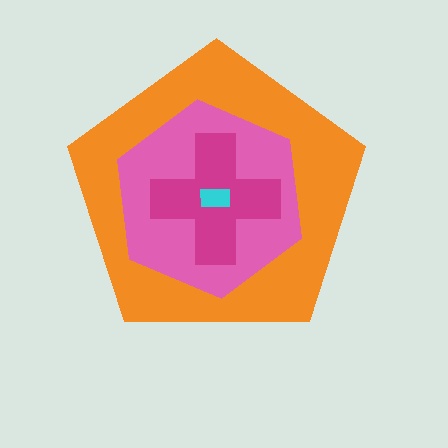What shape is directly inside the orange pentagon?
The pink hexagon.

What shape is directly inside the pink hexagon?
The magenta cross.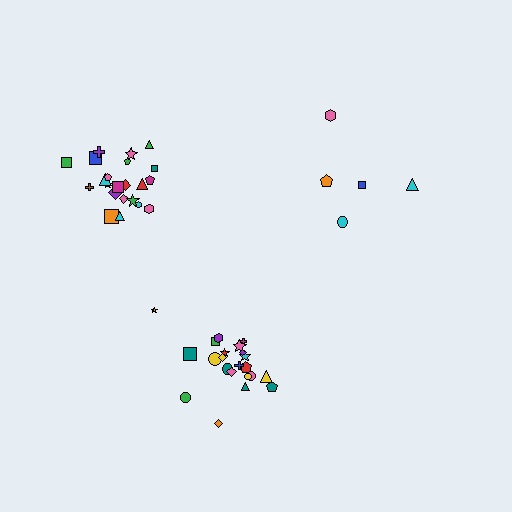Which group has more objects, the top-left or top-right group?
The top-left group.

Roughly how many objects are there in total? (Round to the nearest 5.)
Roughly 50 objects in total.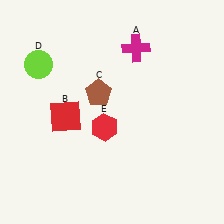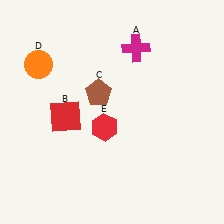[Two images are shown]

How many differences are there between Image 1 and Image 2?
There is 1 difference between the two images.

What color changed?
The circle (D) changed from lime in Image 1 to orange in Image 2.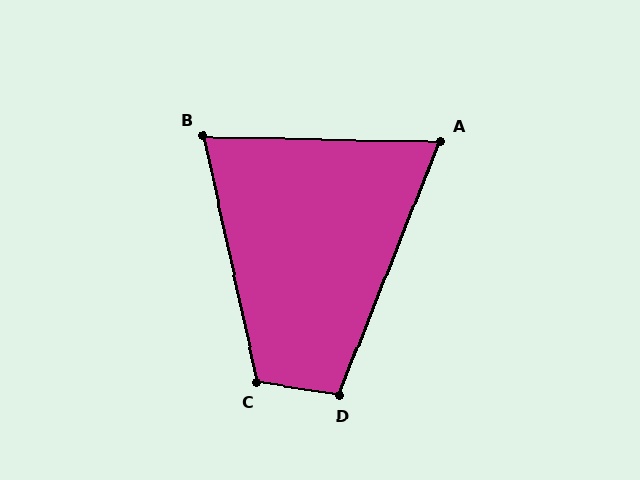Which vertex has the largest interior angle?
C, at approximately 111 degrees.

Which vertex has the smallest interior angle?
A, at approximately 69 degrees.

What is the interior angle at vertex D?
Approximately 103 degrees (obtuse).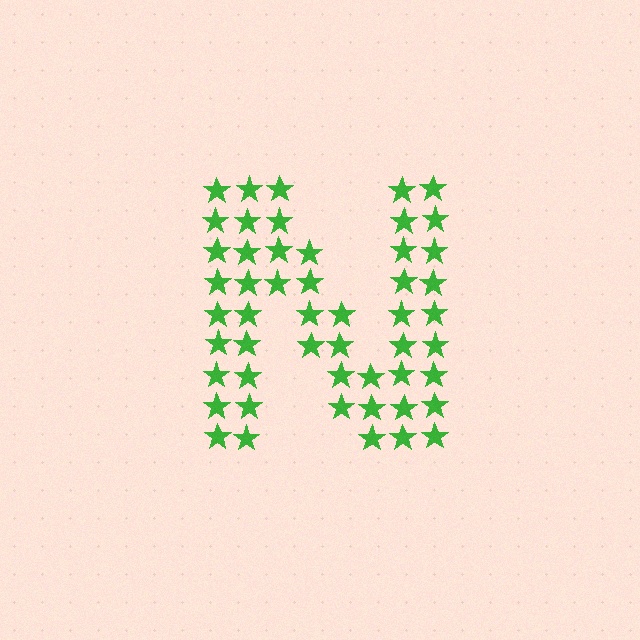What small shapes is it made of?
It is made of small stars.